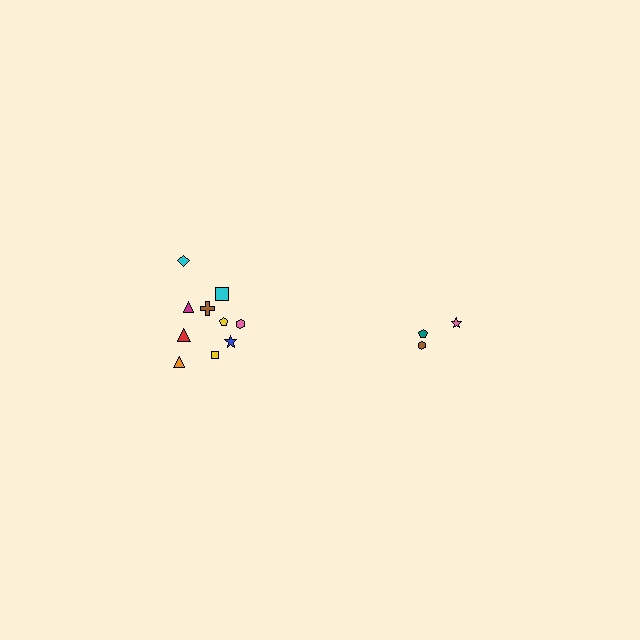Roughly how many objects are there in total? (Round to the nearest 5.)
Roughly 15 objects in total.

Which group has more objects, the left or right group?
The left group.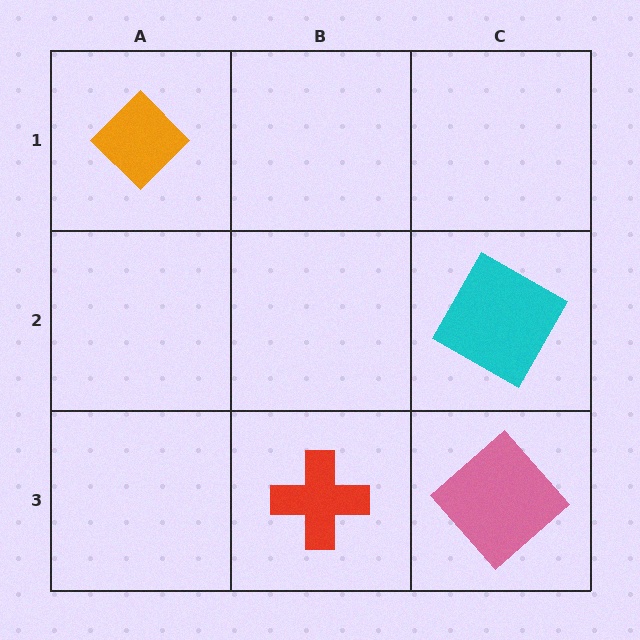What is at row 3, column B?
A red cross.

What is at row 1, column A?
An orange diamond.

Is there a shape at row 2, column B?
No, that cell is empty.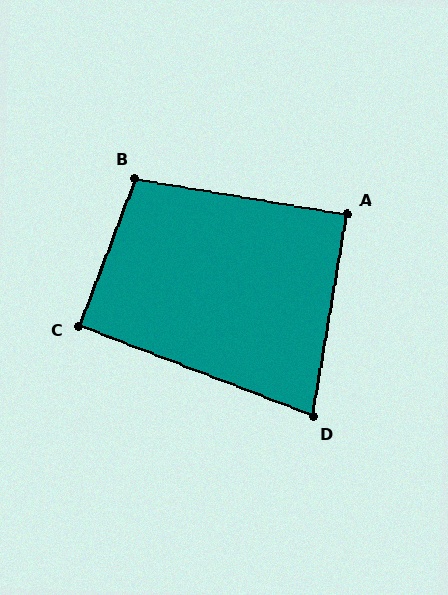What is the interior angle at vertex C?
Approximately 90 degrees (approximately right).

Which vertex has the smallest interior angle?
D, at approximately 79 degrees.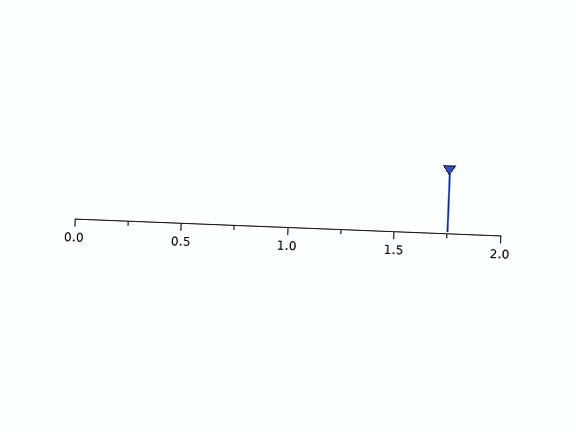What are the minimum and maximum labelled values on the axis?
The axis runs from 0.0 to 2.0.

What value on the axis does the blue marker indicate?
The marker indicates approximately 1.75.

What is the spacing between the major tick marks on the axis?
The major ticks are spaced 0.5 apart.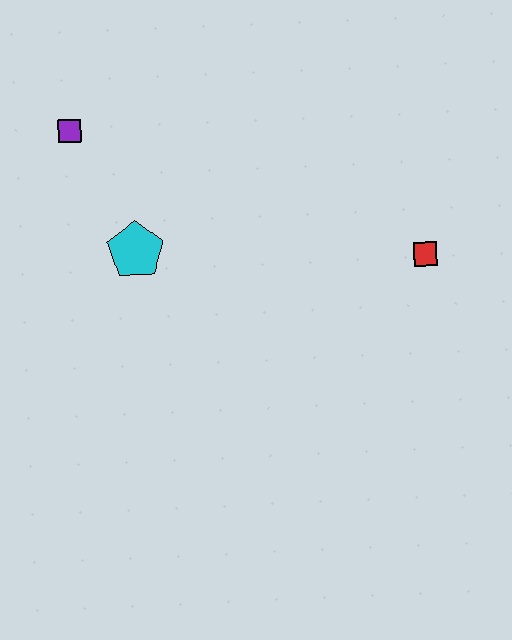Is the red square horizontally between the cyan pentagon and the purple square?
No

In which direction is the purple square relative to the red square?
The purple square is to the left of the red square.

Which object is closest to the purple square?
The cyan pentagon is closest to the purple square.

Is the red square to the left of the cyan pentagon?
No